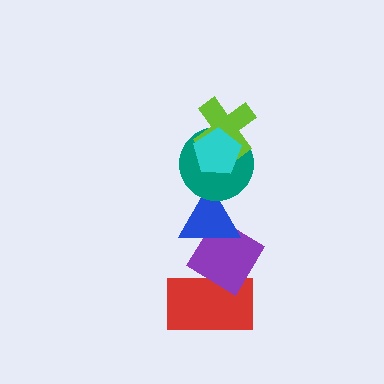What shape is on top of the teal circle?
The lime cross is on top of the teal circle.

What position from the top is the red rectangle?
The red rectangle is 6th from the top.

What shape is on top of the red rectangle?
The purple diamond is on top of the red rectangle.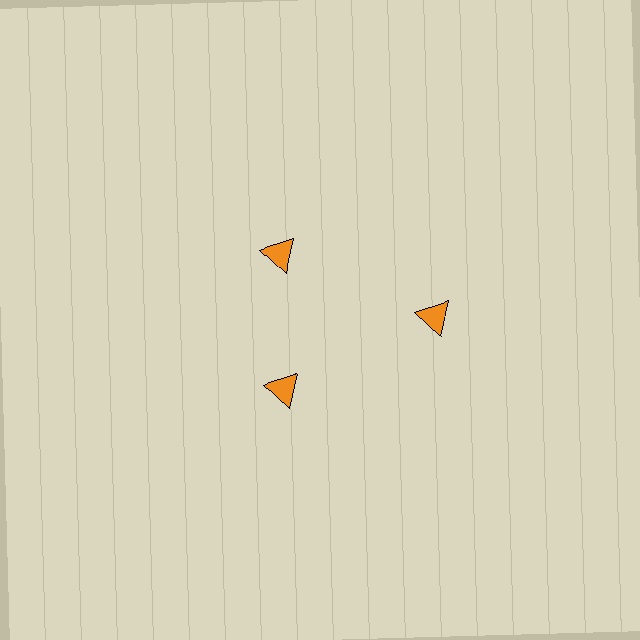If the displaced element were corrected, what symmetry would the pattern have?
It would have 3-fold rotational symmetry — the pattern would map onto itself every 120 degrees.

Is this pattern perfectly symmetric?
No. The 3 orange triangles are arranged in a ring, but one element near the 3 o'clock position is pushed outward from the center, breaking the 3-fold rotational symmetry.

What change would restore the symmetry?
The symmetry would be restored by moving it inward, back onto the ring so that all 3 triangles sit at equal angles and equal distance from the center.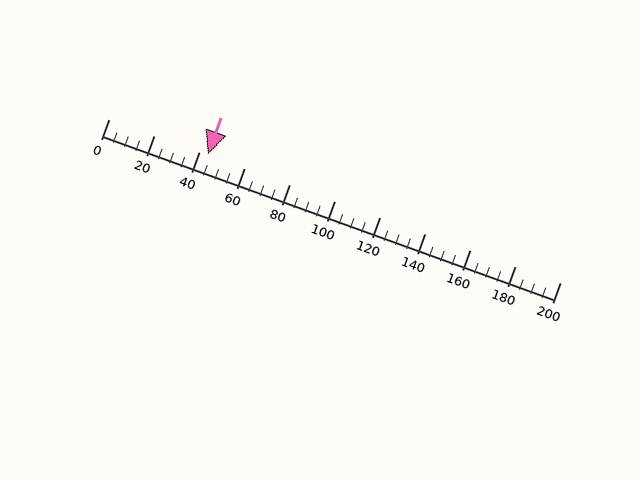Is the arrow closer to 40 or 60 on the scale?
The arrow is closer to 40.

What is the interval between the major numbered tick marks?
The major tick marks are spaced 20 units apart.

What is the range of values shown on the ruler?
The ruler shows values from 0 to 200.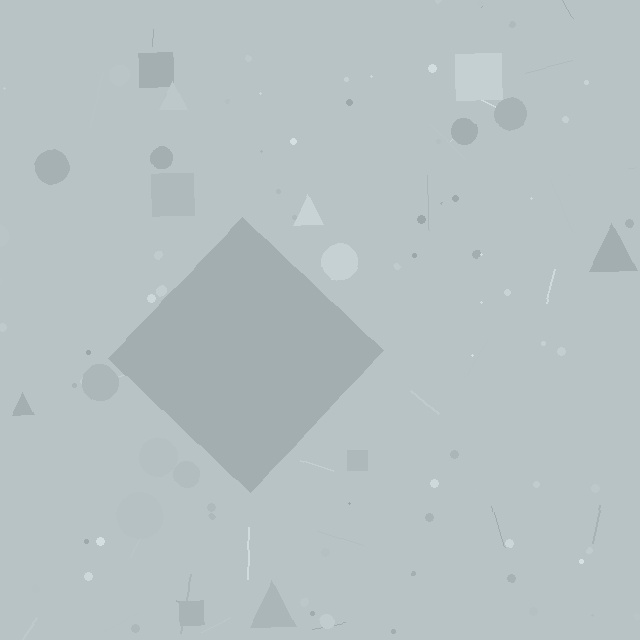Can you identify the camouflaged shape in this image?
The camouflaged shape is a diamond.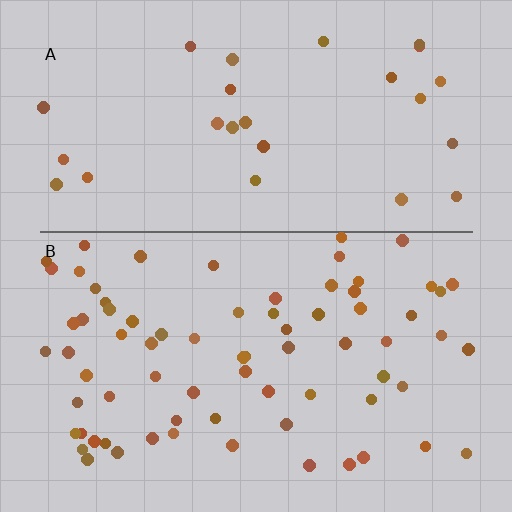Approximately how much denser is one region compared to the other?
Approximately 2.6× — region B over region A.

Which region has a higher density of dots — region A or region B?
B (the bottom).